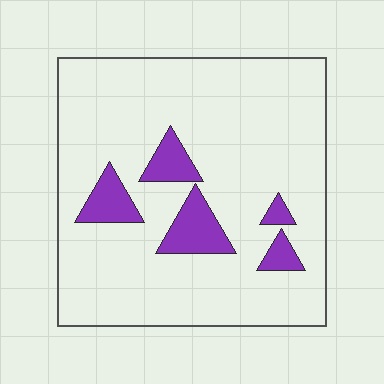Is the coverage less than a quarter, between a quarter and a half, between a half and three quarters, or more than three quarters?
Less than a quarter.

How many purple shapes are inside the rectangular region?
5.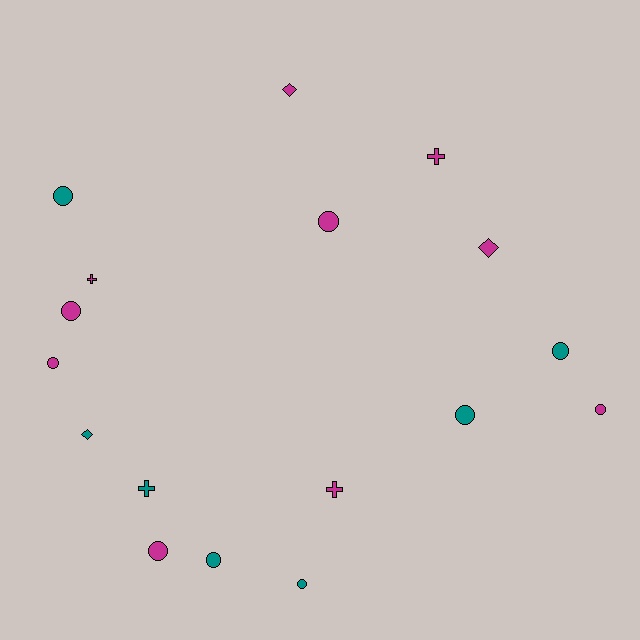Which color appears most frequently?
Magenta, with 10 objects.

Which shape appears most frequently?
Circle, with 10 objects.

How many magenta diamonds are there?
There are 2 magenta diamonds.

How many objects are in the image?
There are 17 objects.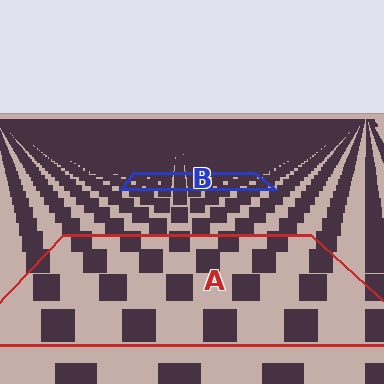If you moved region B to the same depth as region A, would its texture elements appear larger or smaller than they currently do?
They would appear larger. At a closer depth, the same texture elements are projected at a bigger on-screen size.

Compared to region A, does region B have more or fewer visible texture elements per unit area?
Region B has more texture elements per unit area — they are packed more densely because it is farther away.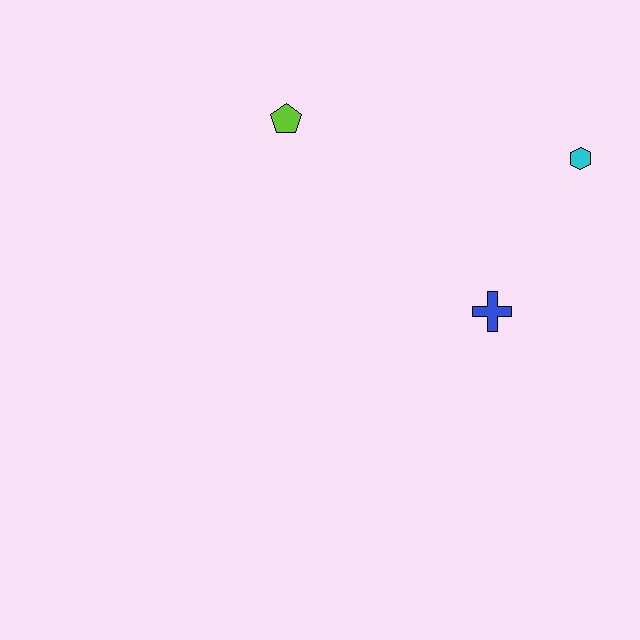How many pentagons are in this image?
There is 1 pentagon.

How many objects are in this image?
There are 3 objects.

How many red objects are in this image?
There are no red objects.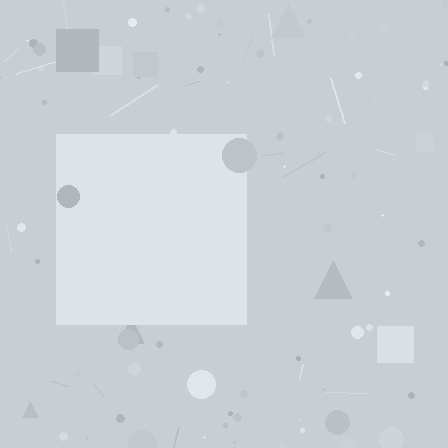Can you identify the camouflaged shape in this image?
The camouflaged shape is a square.